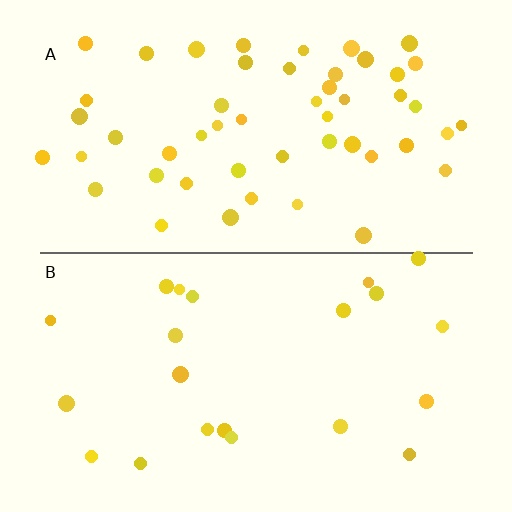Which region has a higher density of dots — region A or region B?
A (the top).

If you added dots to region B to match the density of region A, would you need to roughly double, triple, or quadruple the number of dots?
Approximately double.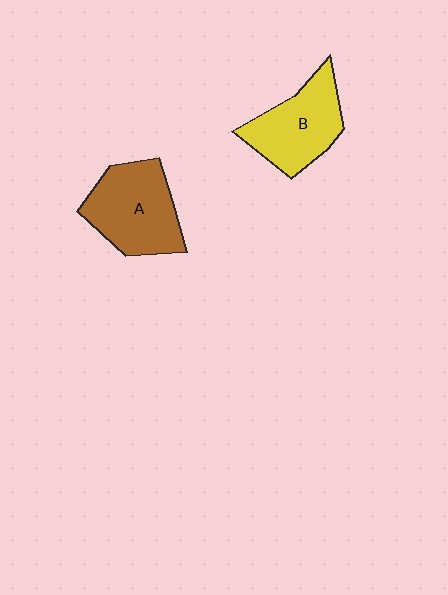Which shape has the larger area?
Shape A (brown).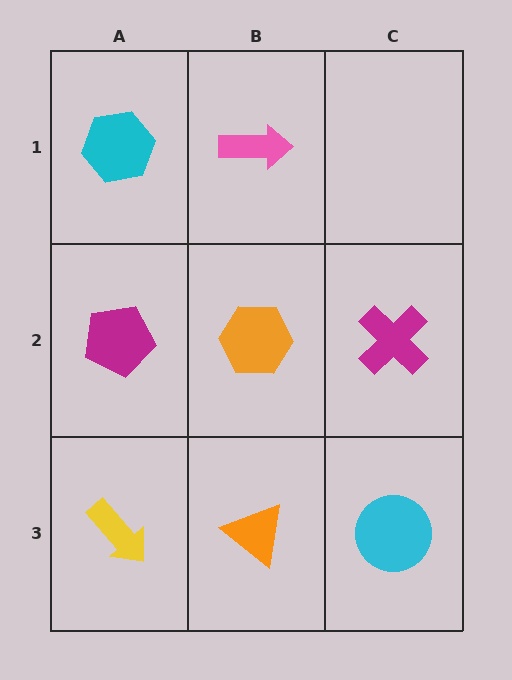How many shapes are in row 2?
3 shapes.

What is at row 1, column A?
A cyan hexagon.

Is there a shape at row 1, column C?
No, that cell is empty.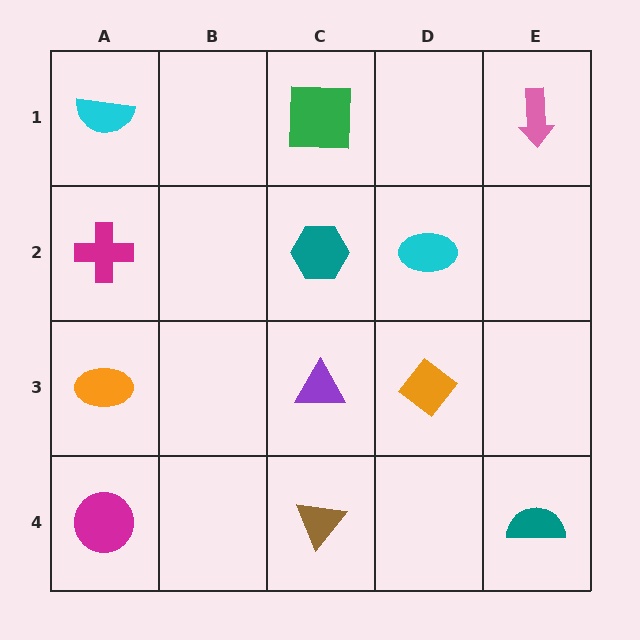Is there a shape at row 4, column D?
No, that cell is empty.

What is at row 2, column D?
A cyan ellipse.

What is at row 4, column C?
A brown triangle.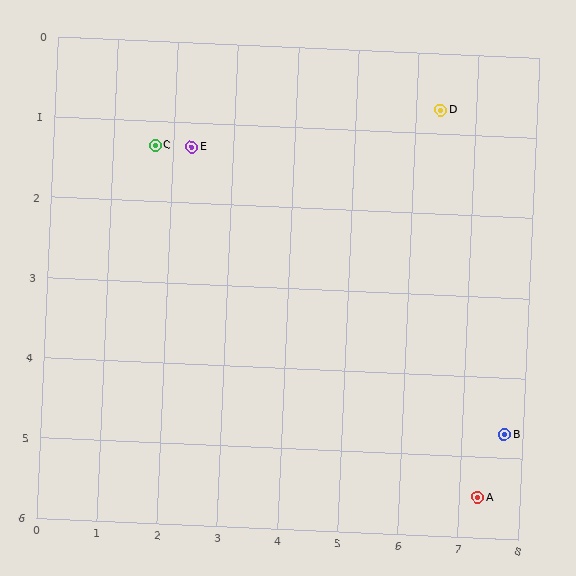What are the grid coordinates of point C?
Point C is at approximately (1.7, 1.3).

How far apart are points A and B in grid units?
Points A and B are about 0.9 grid units apart.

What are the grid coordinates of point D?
Point D is at approximately (6.4, 0.7).